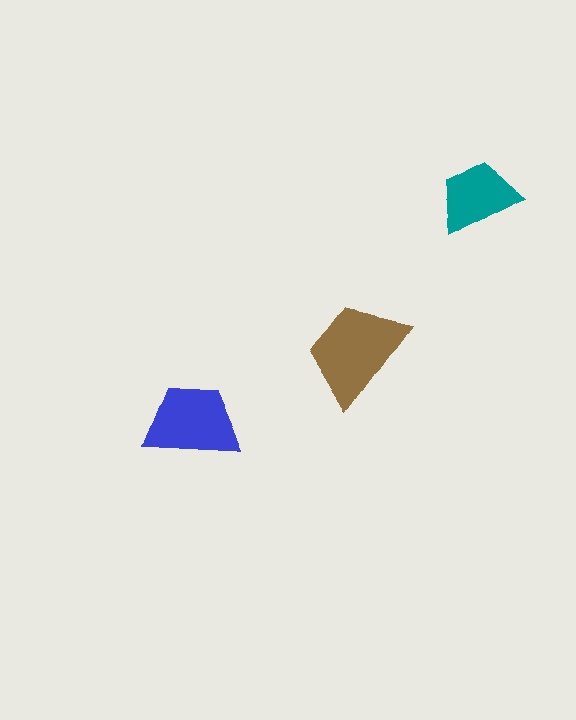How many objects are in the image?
There are 3 objects in the image.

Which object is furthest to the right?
The teal trapezoid is rightmost.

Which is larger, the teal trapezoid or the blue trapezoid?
The blue one.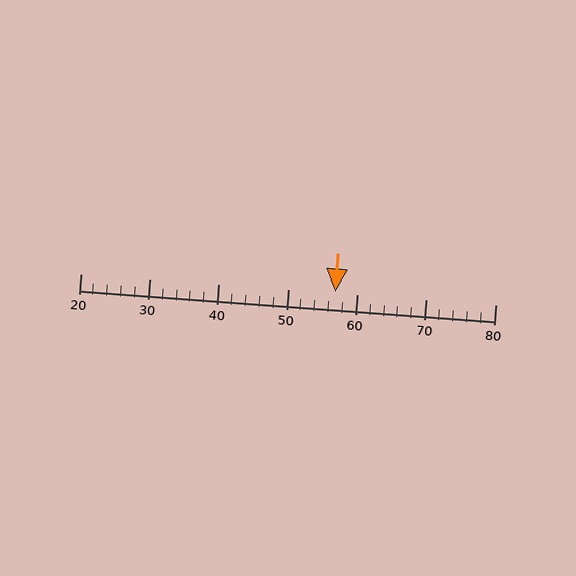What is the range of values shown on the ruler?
The ruler shows values from 20 to 80.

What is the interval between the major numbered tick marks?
The major tick marks are spaced 10 units apart.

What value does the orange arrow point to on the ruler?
The orange arrow points to approximately 57.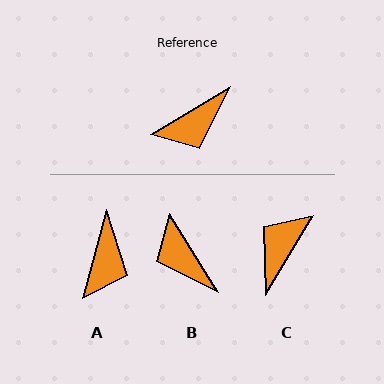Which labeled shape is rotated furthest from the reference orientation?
C, about 152 degrees away.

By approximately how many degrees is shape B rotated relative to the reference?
Approximately 90 degrees clockwise.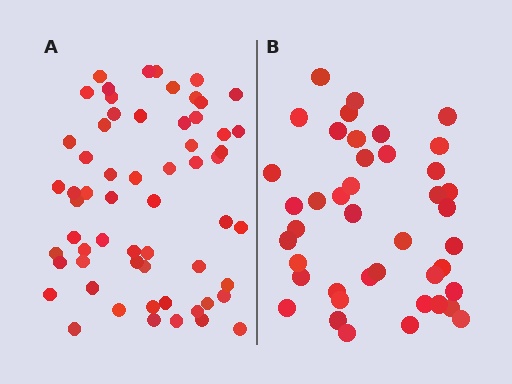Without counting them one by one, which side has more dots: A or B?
Region A (the left region) has more dots.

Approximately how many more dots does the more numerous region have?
Region A has approximately 20 more dots than region B.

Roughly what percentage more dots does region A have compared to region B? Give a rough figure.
About 45% more.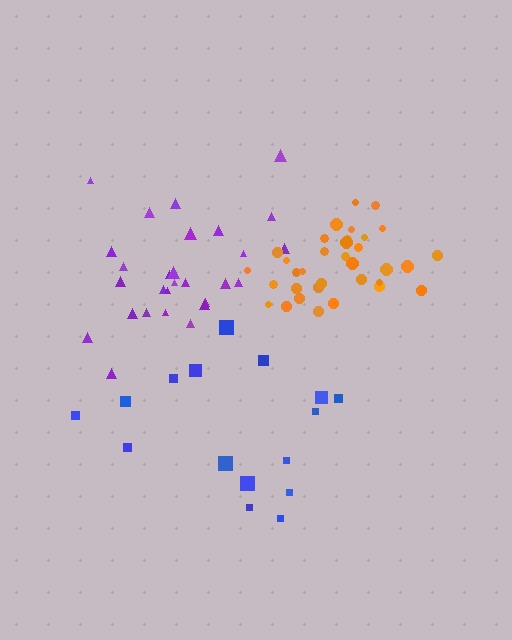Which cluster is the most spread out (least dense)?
Blue.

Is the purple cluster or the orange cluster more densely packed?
Orange.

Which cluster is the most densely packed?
Orange.